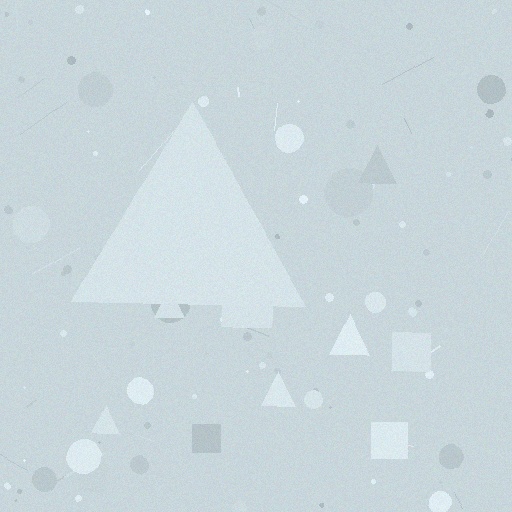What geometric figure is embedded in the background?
A triangle is embedded in the background.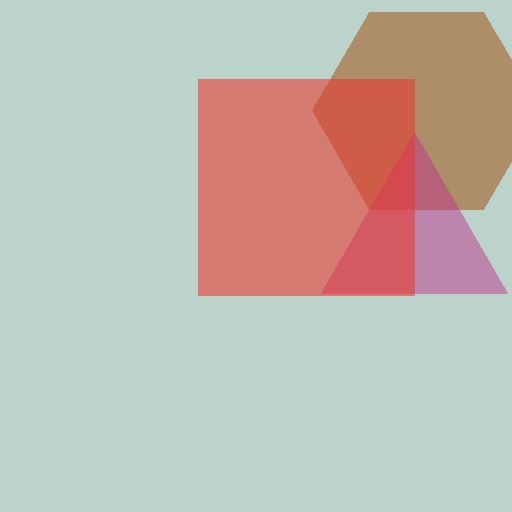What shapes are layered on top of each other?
The layered shapes are: a brown hexagon, a magenta triangle, a red square.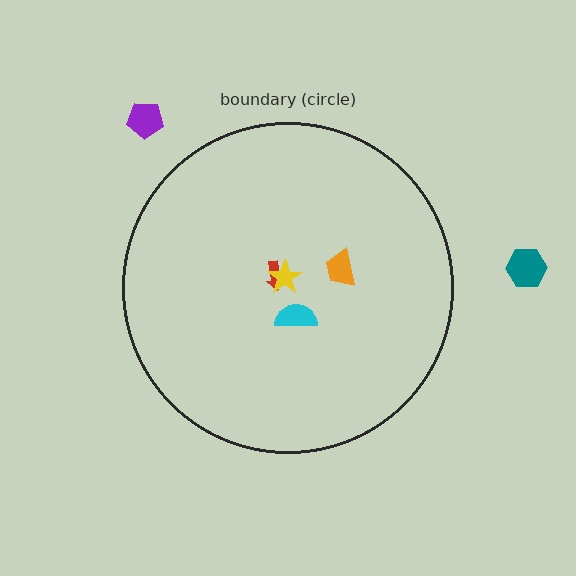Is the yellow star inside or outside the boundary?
Inside.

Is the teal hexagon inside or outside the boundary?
Outside.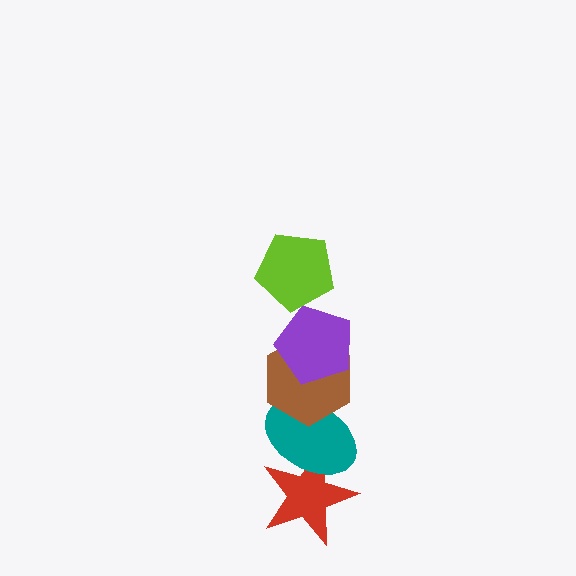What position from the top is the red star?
The red star is 5th from the top.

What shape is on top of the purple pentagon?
The lime pentagon is on top of the purple pentagon.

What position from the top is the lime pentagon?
The lime pentagon is 1st from the top.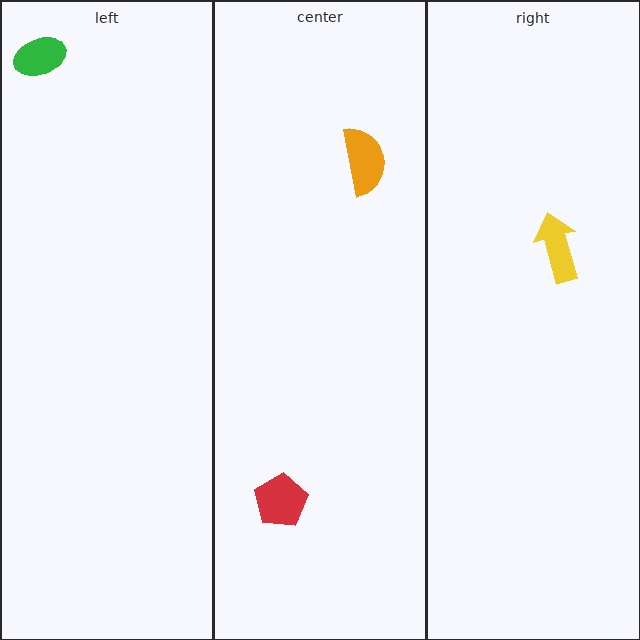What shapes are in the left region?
The green ellipse.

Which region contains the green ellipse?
The left region.